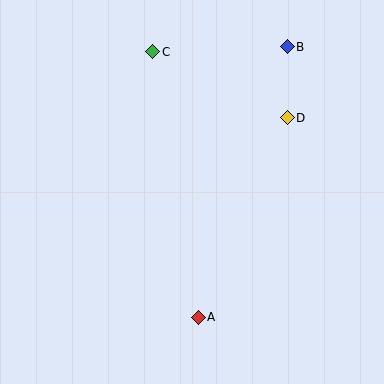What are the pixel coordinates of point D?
Point D is at (287, 118).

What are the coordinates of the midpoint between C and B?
The midpoint between C and B is at (220, 49).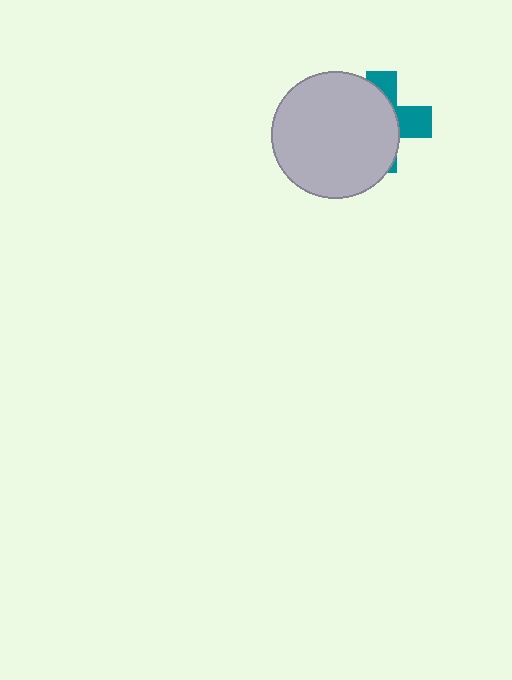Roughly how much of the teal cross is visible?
A small part of it is visible (roughly 33%).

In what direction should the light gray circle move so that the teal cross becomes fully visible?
The light gray circle should move left. That is the shortest direction to clear the overlap and leave the teal cross fully visible.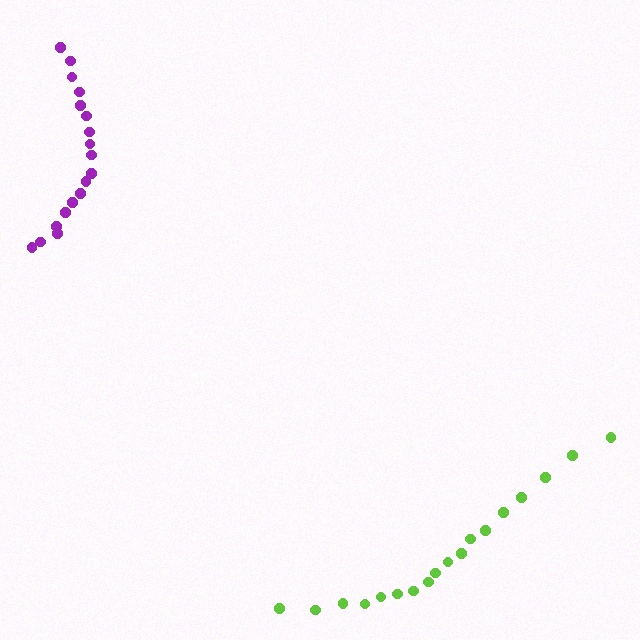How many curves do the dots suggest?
There are 2 distinct paths.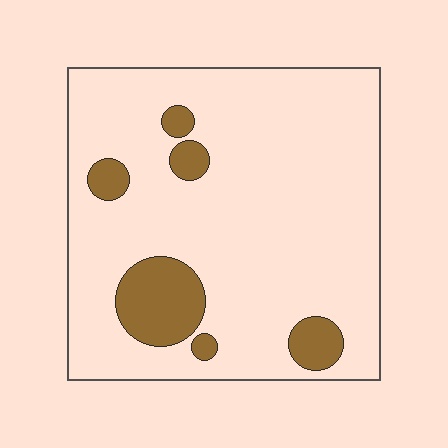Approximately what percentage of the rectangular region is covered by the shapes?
Approximately 15%.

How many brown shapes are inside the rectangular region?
6.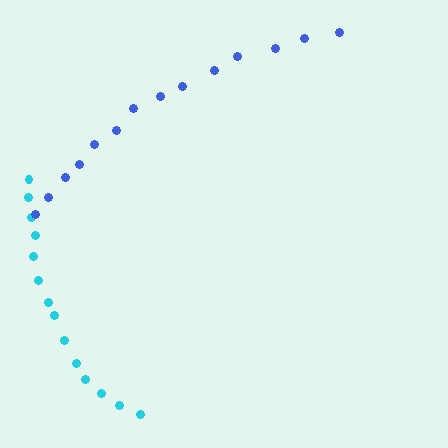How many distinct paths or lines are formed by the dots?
There are 2 distinct paths.